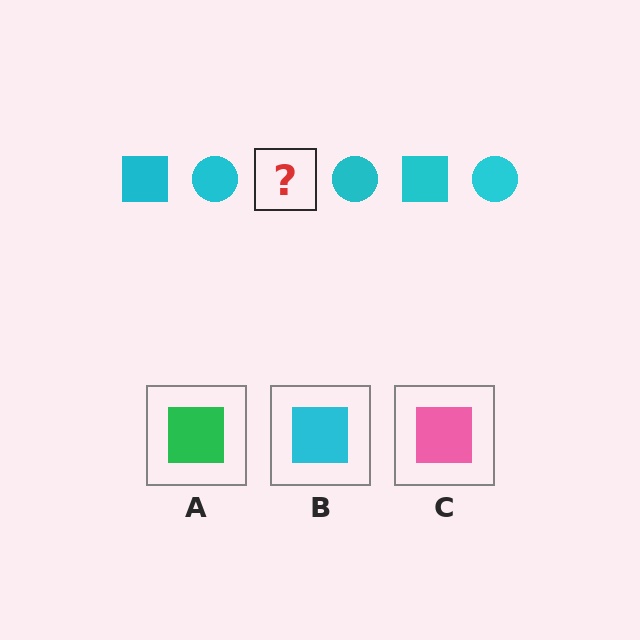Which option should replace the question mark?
Option B.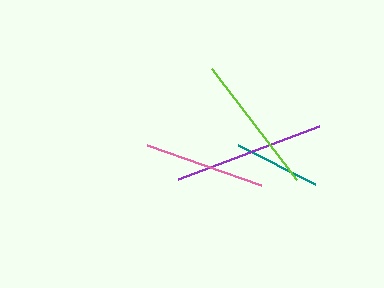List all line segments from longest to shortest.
From longest to shortest: purple, lime, pink, teal.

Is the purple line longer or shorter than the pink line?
The purple line is longer than the pink line.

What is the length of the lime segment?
The lime segment is approximately 140 pixels long.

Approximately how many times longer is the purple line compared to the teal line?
The purple line is approximately 1.7 times the length of the teal line.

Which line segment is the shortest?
The teal line is the shortest at approximately 87 pixels.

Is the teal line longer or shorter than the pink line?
The pink line is longer than the teal line.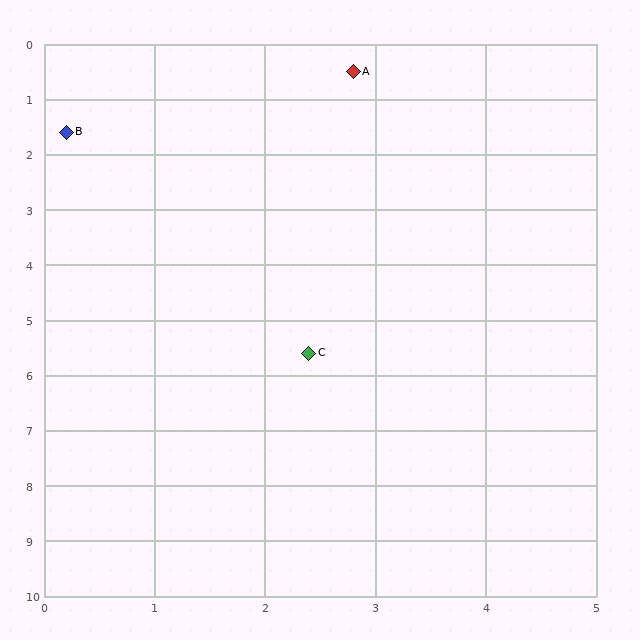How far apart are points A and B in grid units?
Points A and B are about 2.8 grid units apart.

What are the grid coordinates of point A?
Point A is at approximately (2.8, 0.5).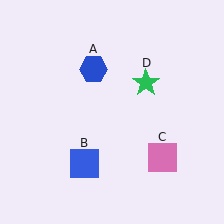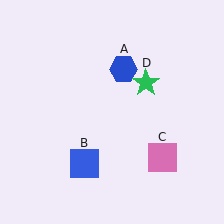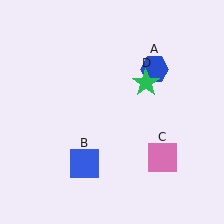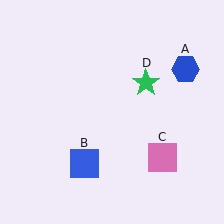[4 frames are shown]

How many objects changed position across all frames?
1 object changed position: blue hexagon (object A).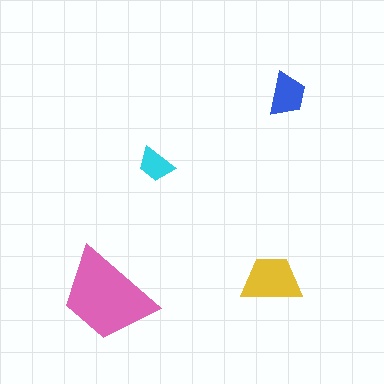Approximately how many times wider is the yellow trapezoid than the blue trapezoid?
About 1.5 times wider.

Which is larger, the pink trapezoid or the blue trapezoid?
The pink one.